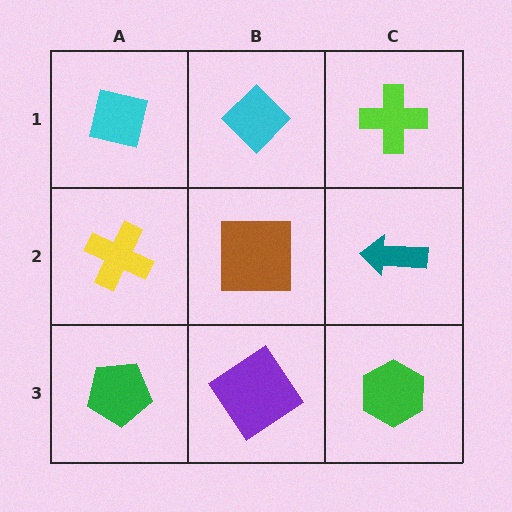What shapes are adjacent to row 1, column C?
A teal arrow (row 2, column C), a cyan diamond (row 1, column B).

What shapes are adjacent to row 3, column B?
A brown square (row 2, column B), a green pentagon (row 3, column A), a green hexagon (row 3, column C).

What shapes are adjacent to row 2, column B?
A cyan diamond (row 1, column B), a purple diamond (row 3, column B), a yellow cross (row 2, column A), a teal arrow (row 2, column C).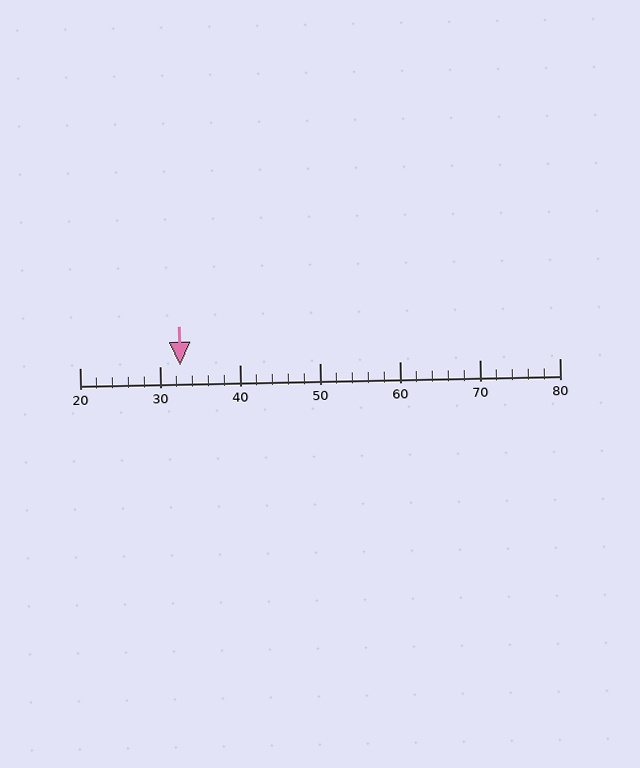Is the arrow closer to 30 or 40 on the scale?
The arrow is closer to 30.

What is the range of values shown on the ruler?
The ruler shows values from 20 to 80.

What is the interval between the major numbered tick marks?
The major tick marks are spaced 10 units apart.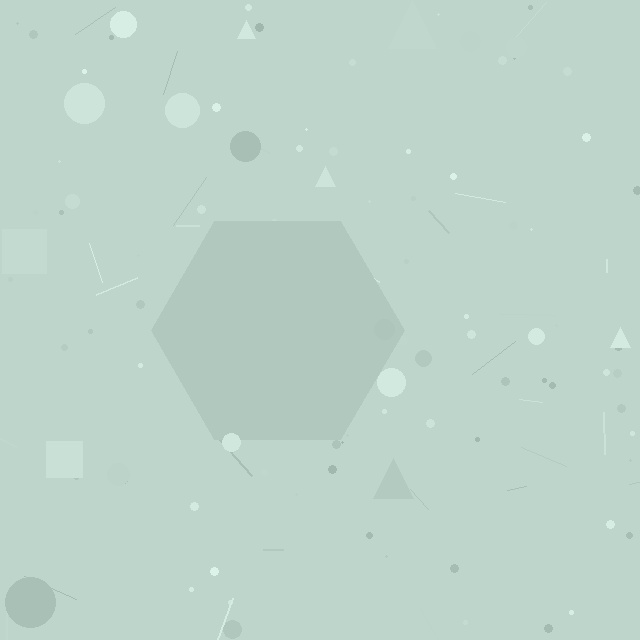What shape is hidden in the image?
A hexagon is hidden in the image.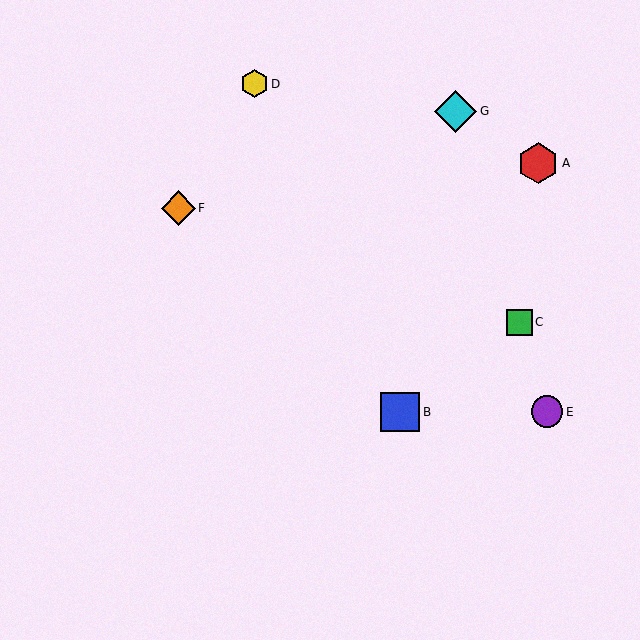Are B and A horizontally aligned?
No, B is at y≈412 and A is at y≈163.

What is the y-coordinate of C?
Object C is at y≈322.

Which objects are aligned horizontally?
Objects B, E are aligned horizontally.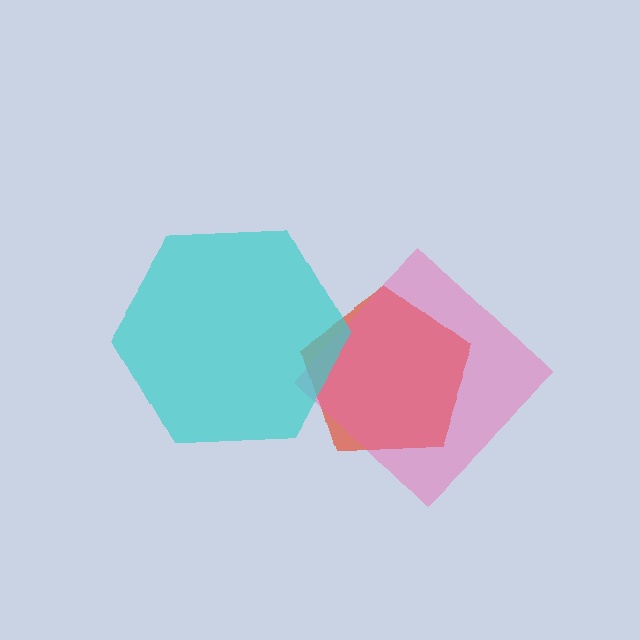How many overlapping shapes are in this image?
There are 3 overlapping shapes in the image.